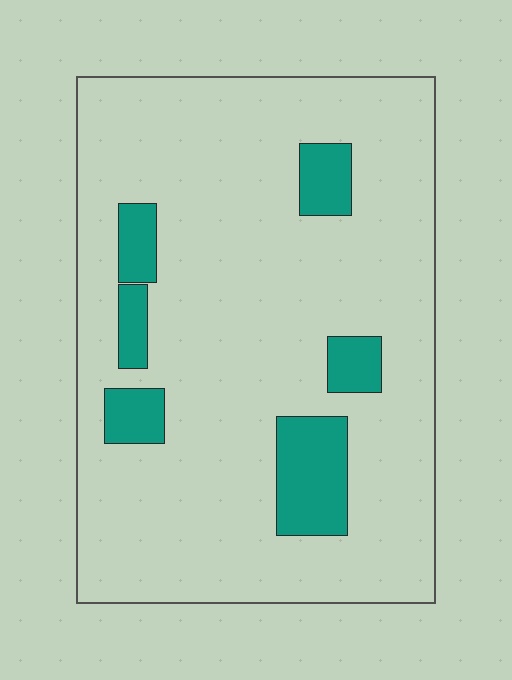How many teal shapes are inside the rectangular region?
6.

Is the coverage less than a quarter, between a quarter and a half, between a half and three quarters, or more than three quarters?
Less than a quarter.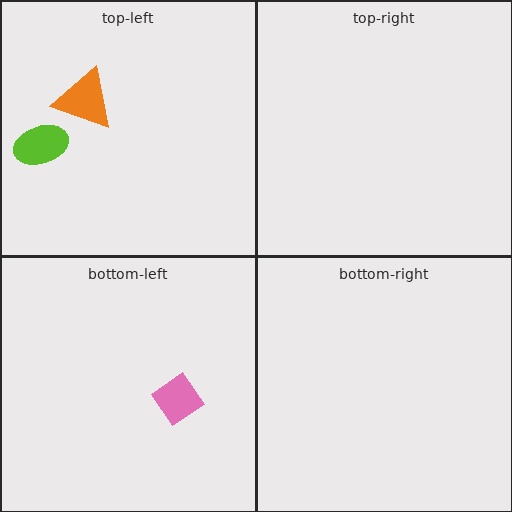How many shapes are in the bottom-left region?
1.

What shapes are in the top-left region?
The orange triangle, the lime ellipse.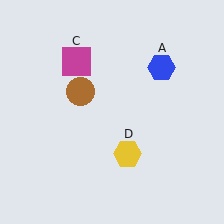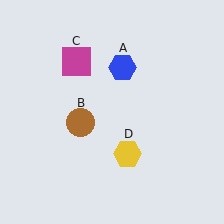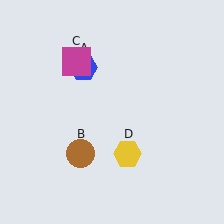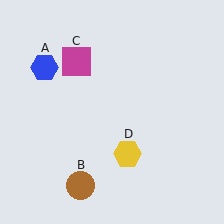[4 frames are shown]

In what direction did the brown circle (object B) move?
The brown circle (object B) moved down.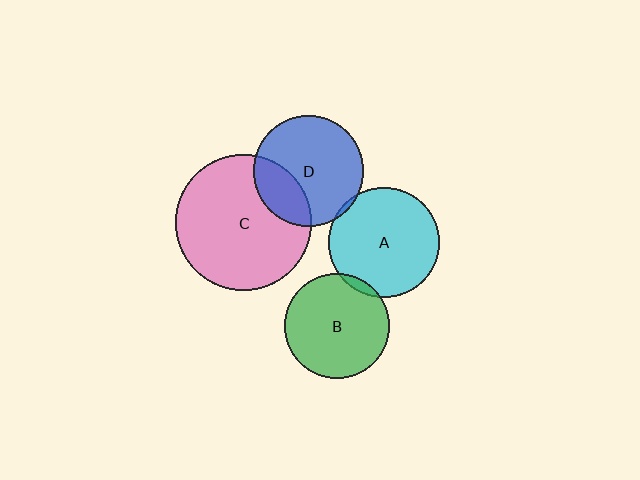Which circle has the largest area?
Circle C (pink).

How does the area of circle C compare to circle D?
Approximately 1.5 times.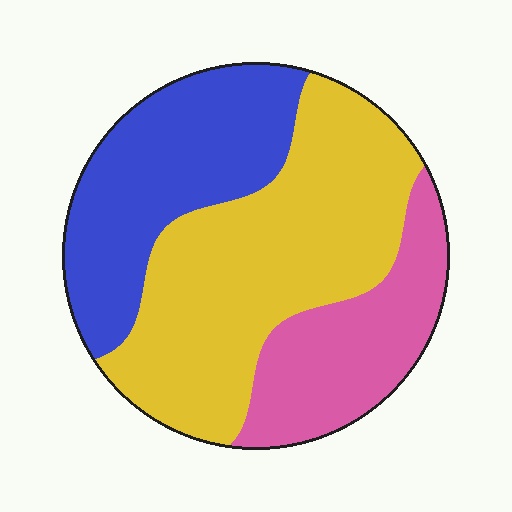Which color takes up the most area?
Yellow, at roughly 45%.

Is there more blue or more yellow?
Yellow.